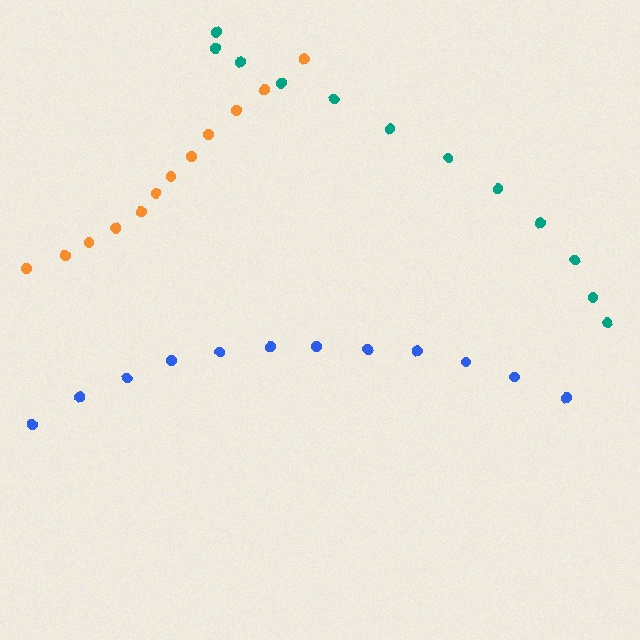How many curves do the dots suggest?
There are 3 distinct paths.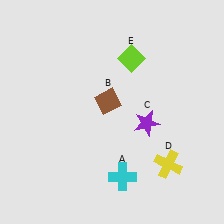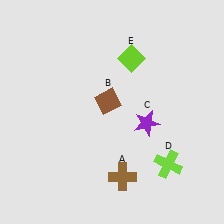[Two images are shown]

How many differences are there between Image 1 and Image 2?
There are 2 differences between the two images.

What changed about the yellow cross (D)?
In Image 1, D is yellow. In Image 2, it changed to lime.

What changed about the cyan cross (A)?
In Image 1, A is cyan. In Image 2, it changed to brown.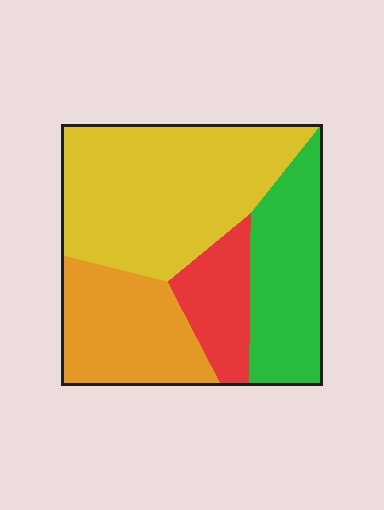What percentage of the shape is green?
Green takes up about one quarter (1/4) of the shape.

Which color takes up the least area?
Red, at roughly 10%.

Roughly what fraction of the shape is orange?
Orange covers about 20% of the shape.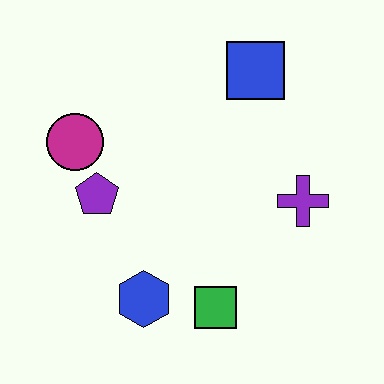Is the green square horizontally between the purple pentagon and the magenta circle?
No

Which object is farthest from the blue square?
The blue hexagon is farthest from the blue square.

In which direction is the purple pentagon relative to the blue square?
The purple pentagon is to the left of the blue square.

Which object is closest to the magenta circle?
The purple pentagon is closest to the magenta circle.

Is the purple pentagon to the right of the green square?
No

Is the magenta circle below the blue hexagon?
No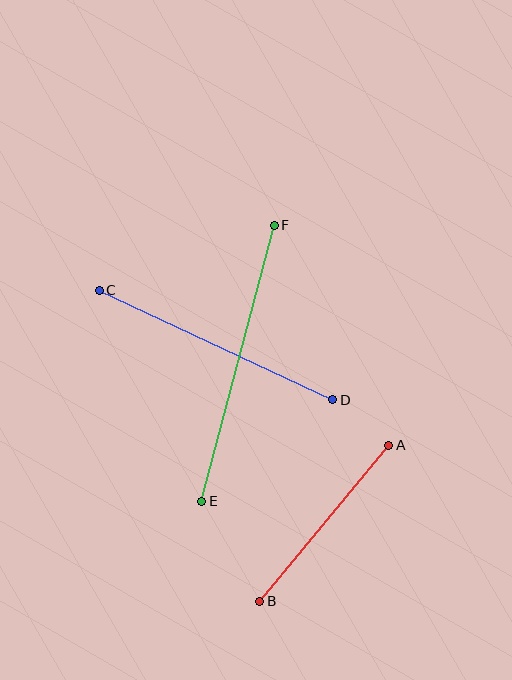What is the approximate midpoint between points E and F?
The midpoint is at approximately (238, 363) pixels.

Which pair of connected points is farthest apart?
Points E and F are farthest apart.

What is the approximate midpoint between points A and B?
The midpoint is at approximately (324, 523) pixels.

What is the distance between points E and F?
The distance is approximately 285 pixels.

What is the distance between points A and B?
The distance is approximately 202 pixels.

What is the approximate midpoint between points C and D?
The midpoint is at approximately (216, 345) pixels.